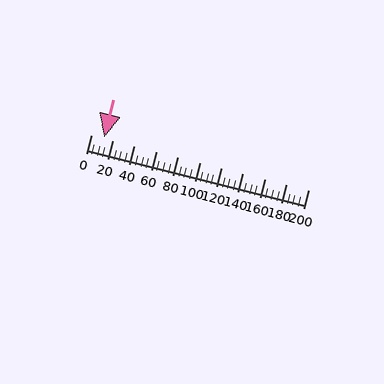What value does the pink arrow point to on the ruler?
The pink arrow points to approximately 12.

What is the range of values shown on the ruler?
The ruler shows values from 0 to 200.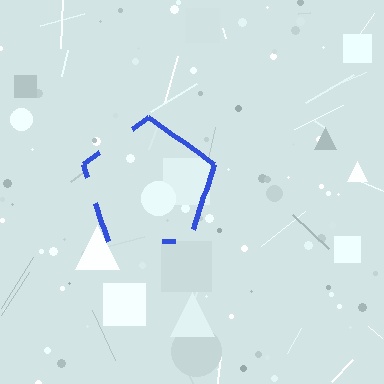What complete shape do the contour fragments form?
The contour fragments form a pentagon.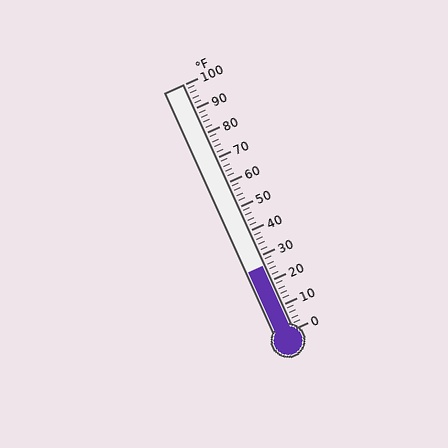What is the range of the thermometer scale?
The thermometer scale ranges from 0°F to 100°F.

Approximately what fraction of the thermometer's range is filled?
The thermometer is filled to approximately 25% of its range.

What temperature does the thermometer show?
The thermometer shows approximately 26°F.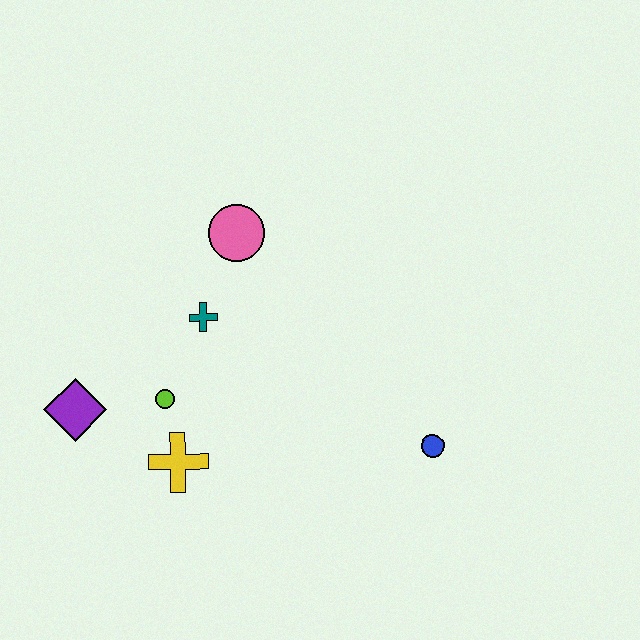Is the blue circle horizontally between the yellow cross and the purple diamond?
No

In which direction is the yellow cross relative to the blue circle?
The yellow cross is to the left of the blue circle.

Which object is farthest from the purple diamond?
The blue circle is farthest from the purple diamond.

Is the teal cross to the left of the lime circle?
No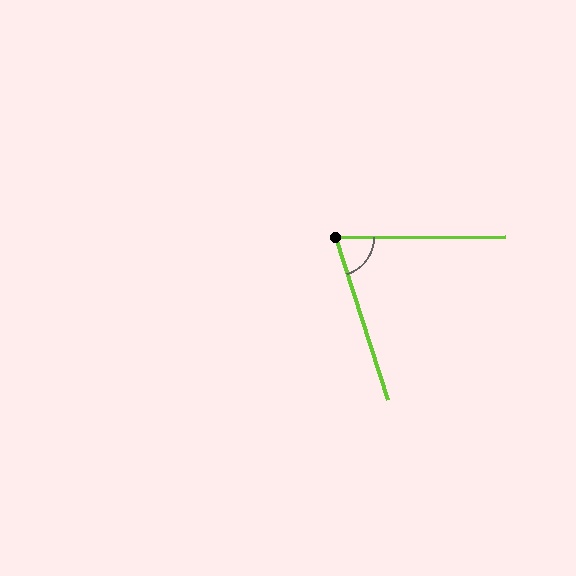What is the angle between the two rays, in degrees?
Approximately 73 degrees.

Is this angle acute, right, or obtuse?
It is acute.